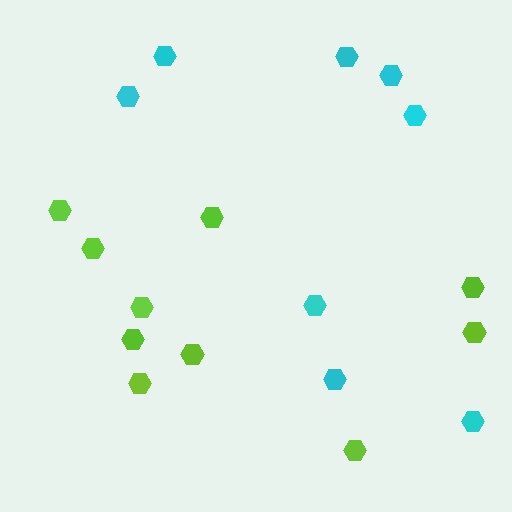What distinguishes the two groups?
There are 2 groups: one group of cyan hexagons (8) and one group of lime hexagons (10).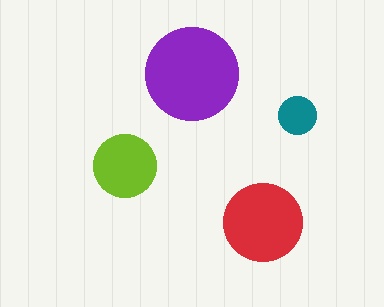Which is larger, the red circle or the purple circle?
The purple one.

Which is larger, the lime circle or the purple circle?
The purple one.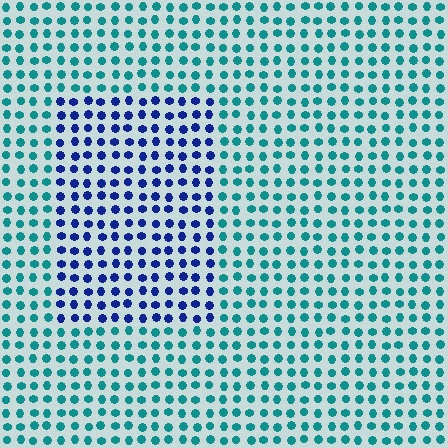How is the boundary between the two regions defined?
The boundary is defined purely by a slight shift in hue (about 52 degrees). Spacing, size, and orientation are identical on both sides.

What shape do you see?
I see a rectangle.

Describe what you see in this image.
The image is filled with small teal elements in a uniform arrangement. A rectangle-shaped region is visible where the elements are tinted to a slightly different hue, forming a subtle color boundary.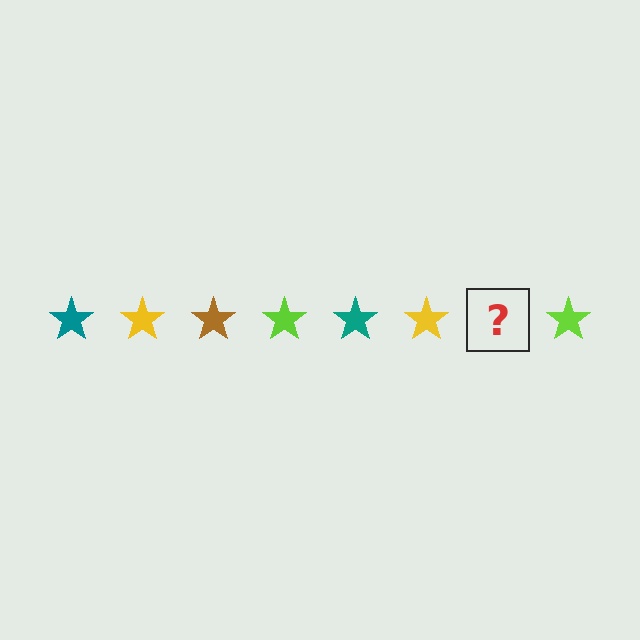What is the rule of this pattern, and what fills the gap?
The rule is that the pattern cycles through teal, yellow, brown, lime stars. The gap should be filled with a brown star.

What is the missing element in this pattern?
The missing element is a brown star.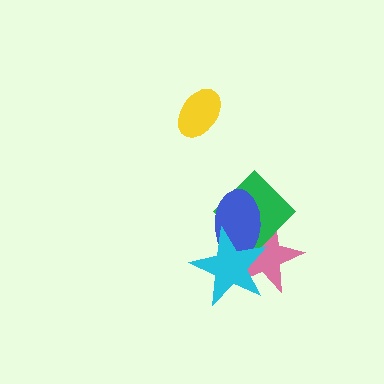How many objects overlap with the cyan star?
3 objects overlap with the cyan star.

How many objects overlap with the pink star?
3 objects overlap with the pink star.